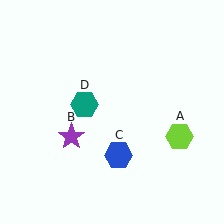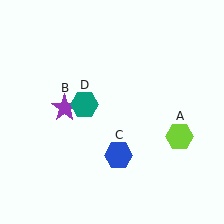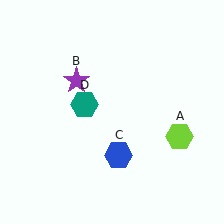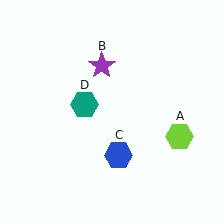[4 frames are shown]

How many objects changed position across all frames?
1 object changed position: purple star (object B).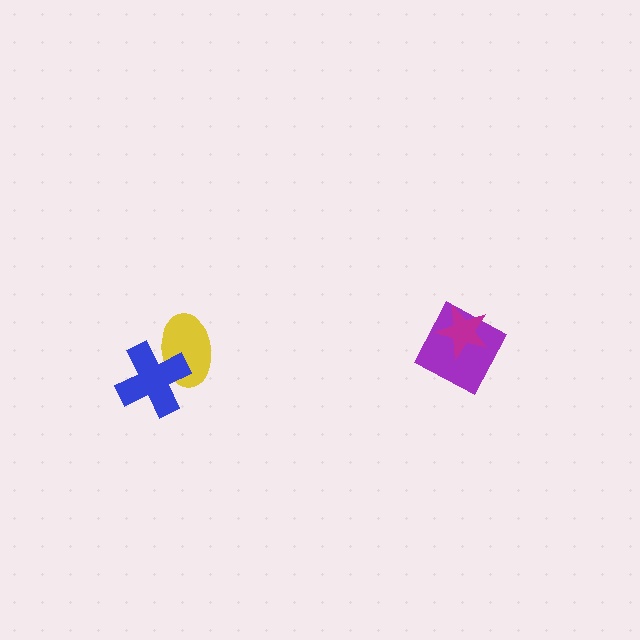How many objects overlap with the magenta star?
1 object overlaps with the magenta star.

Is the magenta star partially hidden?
No, no other shape covers it.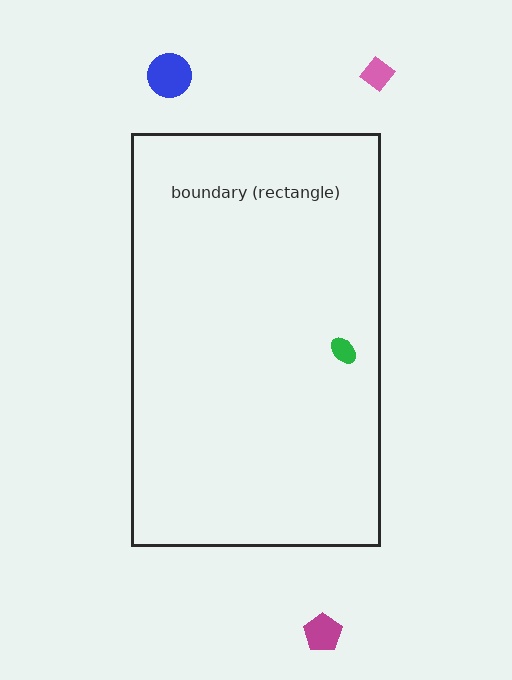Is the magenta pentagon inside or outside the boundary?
Outside.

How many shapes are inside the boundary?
1 inside, 3 outside.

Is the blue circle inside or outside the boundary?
Outside.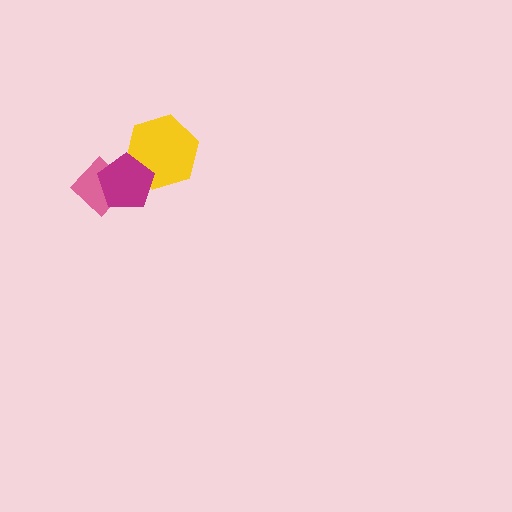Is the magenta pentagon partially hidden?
No, no other shape covers it.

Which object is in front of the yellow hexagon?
The magenta pentagon is in front of the yellow hexagon.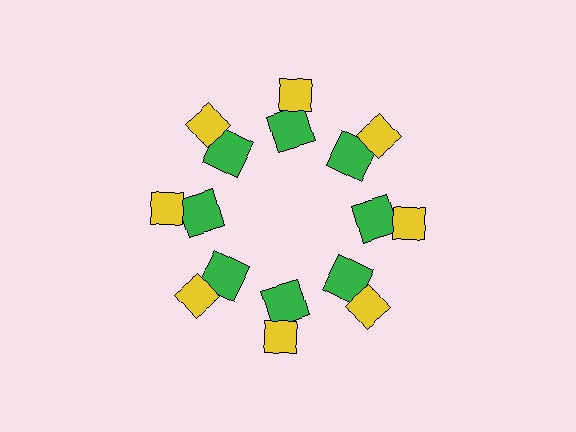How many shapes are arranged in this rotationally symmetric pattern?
There are 16 shapes, arranged in 8 groups of 2.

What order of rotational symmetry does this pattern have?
This pattern has 8-fold rotational symmetry.